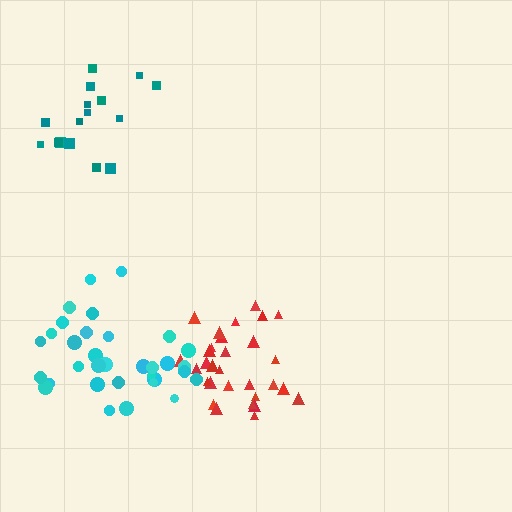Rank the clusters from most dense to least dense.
red, cyan, teal.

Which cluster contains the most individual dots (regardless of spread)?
Cyan (33).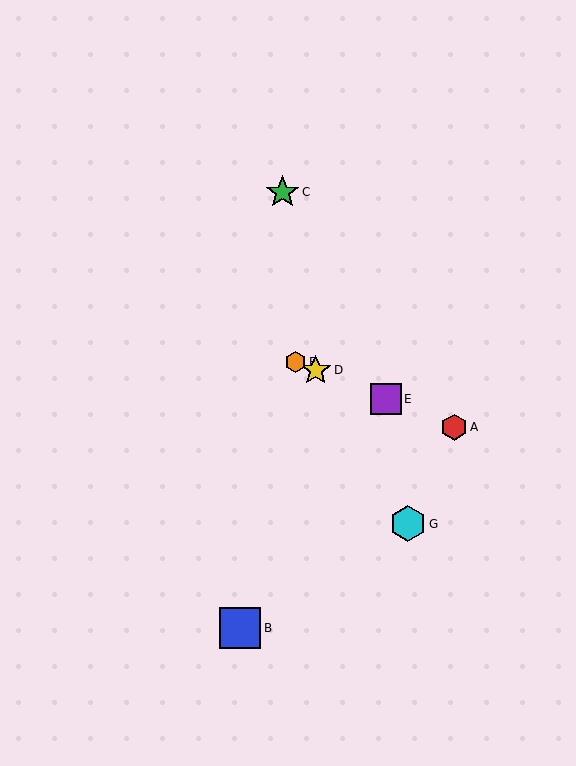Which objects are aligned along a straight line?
Objects A, D, E, F are aligned along a straight line.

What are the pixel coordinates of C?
Object C is at (283, 192).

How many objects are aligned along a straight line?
4 objects (A, D, E, F) are aligned along a straight line.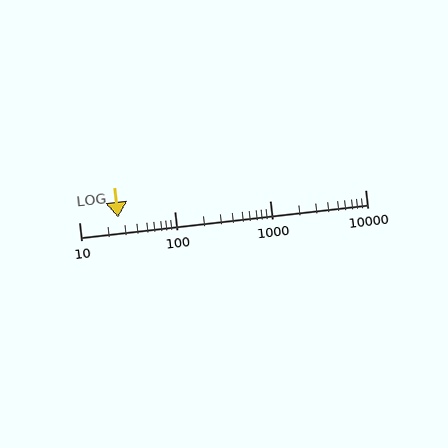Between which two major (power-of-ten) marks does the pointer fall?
The pointer is between 10 and 100.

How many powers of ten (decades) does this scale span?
The scale spans 3 decades, from 10 to 10000.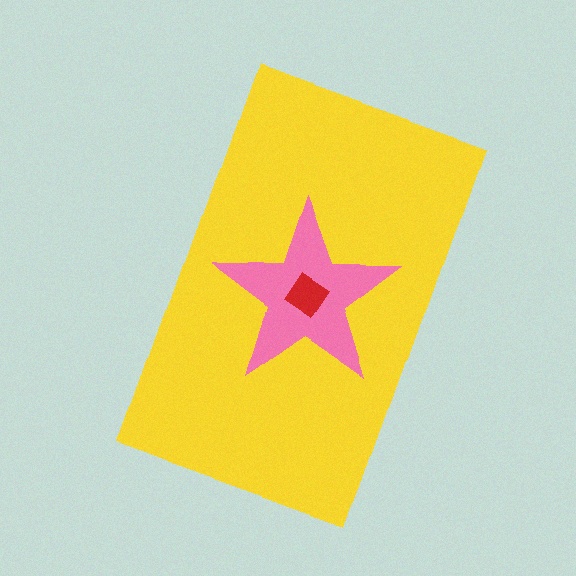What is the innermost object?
The red diamond.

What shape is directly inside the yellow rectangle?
The pink star.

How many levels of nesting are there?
3.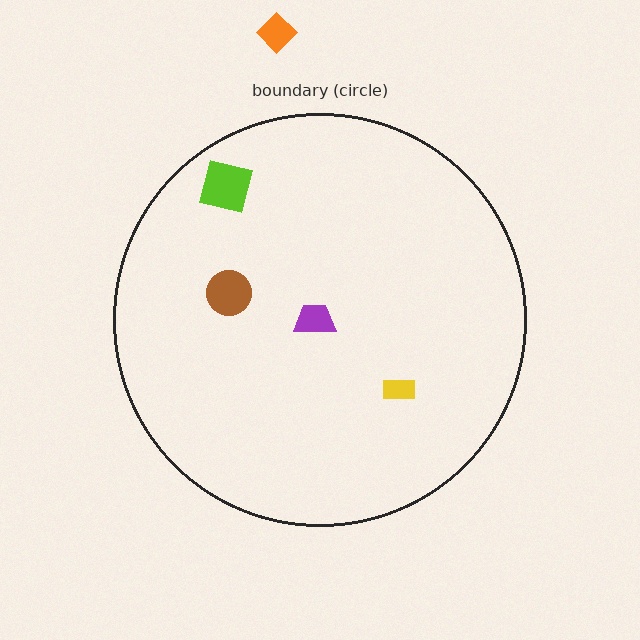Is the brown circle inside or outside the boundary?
Inside.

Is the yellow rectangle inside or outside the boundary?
Inside.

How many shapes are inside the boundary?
4 inside, 1 outside.